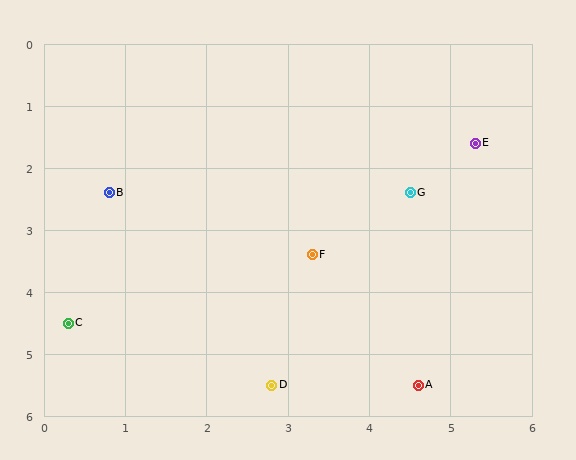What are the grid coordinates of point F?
Point F is at approximately (3.3, 3.4).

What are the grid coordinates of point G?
Point G is at approximately (4.5, 2.4).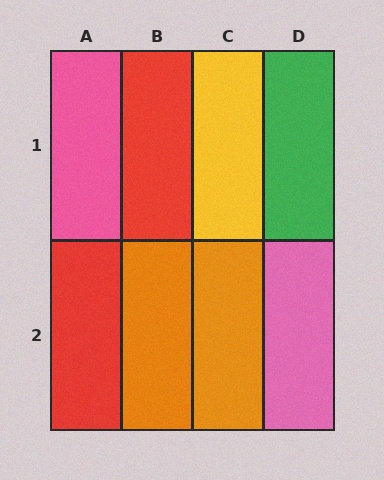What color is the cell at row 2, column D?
Pink.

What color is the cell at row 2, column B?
Orange.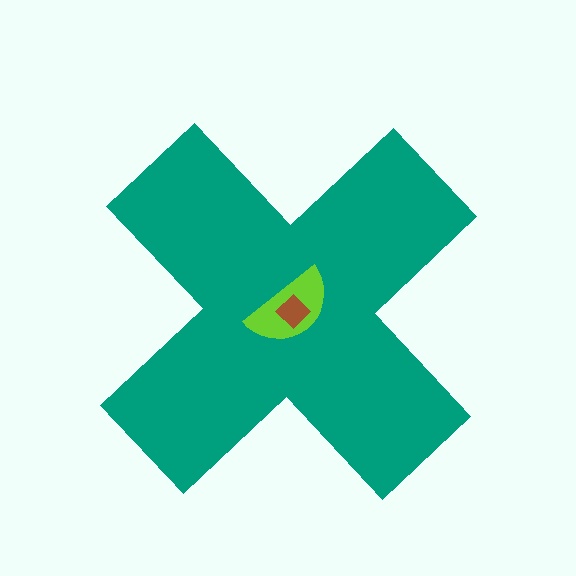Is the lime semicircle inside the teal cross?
Yes.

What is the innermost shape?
The brown diamond.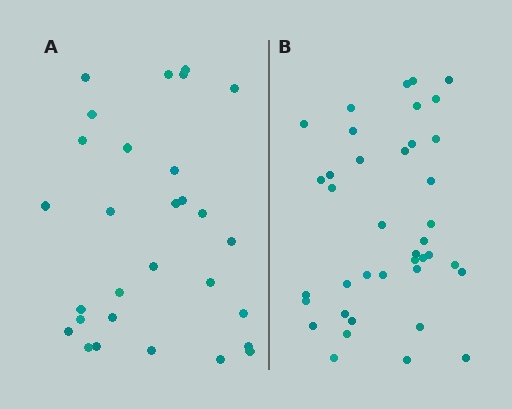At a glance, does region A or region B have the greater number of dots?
Region B (the right region) has more dots.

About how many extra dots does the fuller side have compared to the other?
Region B has roughly 10 or so more dots than region A.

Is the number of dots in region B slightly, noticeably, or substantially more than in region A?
Region B has noticeably more, but not dramatically so. The ratio is roughly 1.3 to 1.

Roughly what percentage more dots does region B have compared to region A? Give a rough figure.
About 35% more.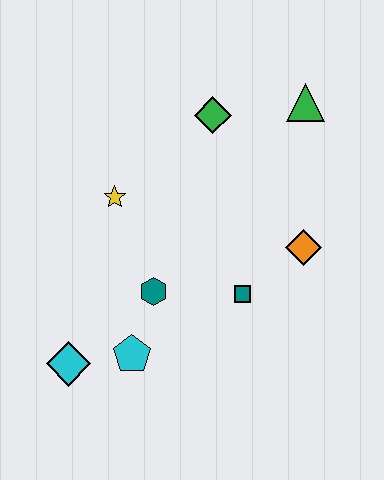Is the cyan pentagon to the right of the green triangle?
No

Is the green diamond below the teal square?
No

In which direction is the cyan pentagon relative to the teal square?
The cyan pentagon is to the left of the teal square.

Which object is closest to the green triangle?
The green diamond is closest to the green triangle.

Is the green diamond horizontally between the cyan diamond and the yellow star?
No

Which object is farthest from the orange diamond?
The cyan diamond is farthest from the orange diamond.